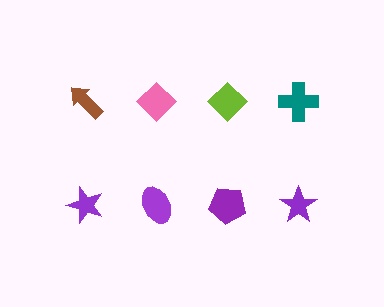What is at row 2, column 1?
A purple star.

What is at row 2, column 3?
A purple pentagon.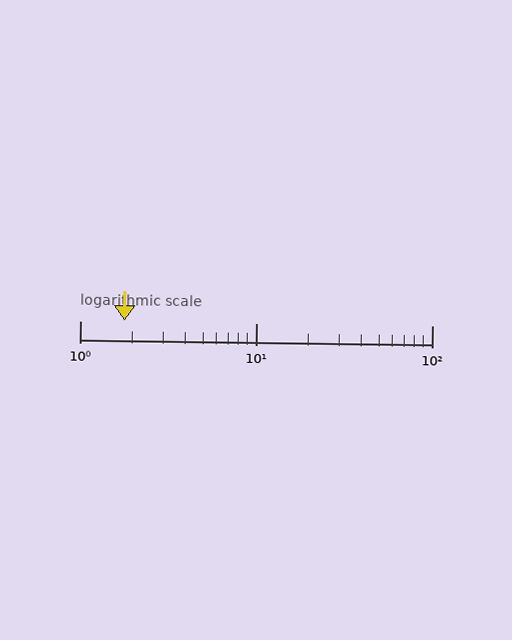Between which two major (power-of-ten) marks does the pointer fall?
The pointer is between 1 and 10.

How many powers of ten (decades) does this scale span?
The scale spans 2 decades, from 1 to 100.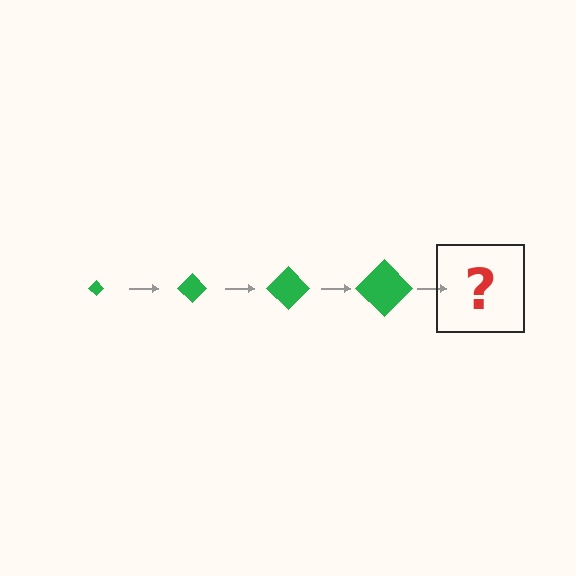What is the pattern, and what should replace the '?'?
The pattern is that the diamond gets progressively larger each step. The '?' should be a green diamond, larger than the previous one.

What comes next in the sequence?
The next element should be a green diamond, larger than the previous one.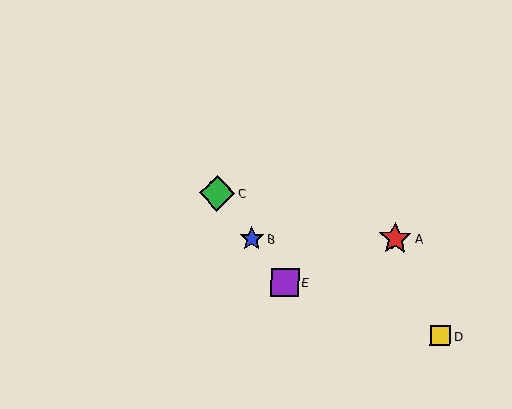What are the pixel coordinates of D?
Object D is at (440, 336).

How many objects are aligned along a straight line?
3 objects (B, C, E) are aligned along a straight line.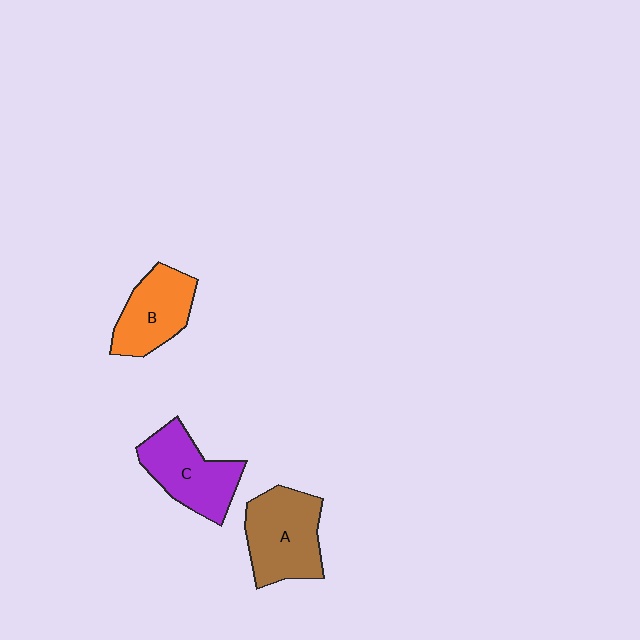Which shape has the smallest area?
Shape B (orange).